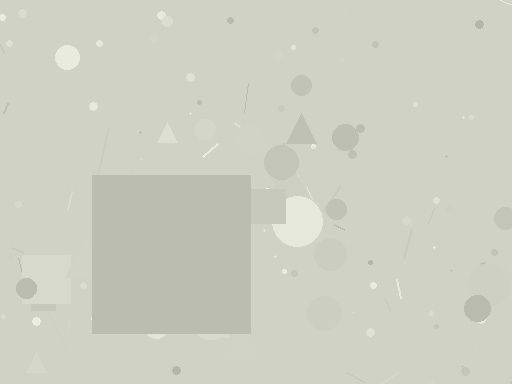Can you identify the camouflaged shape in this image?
The camouflaged shape is a square.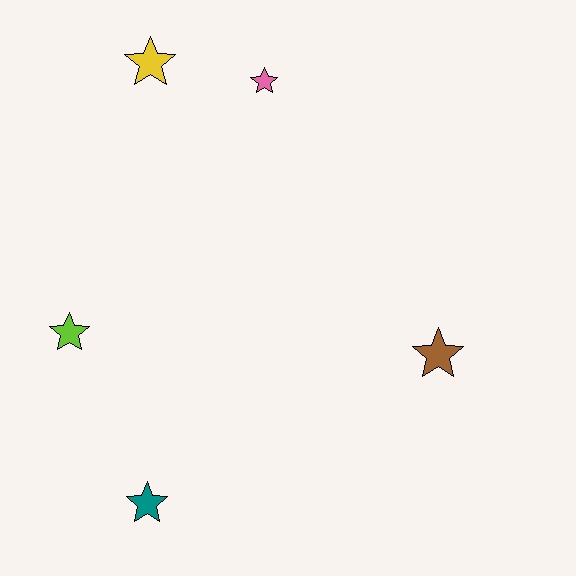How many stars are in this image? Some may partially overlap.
There are 5 stars.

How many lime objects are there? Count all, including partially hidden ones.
There is 1 lime object.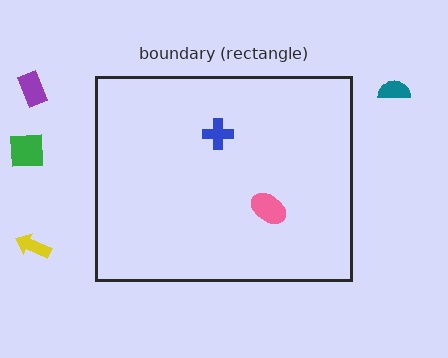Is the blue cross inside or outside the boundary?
Inside.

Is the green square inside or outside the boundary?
Outside.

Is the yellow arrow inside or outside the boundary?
Outside.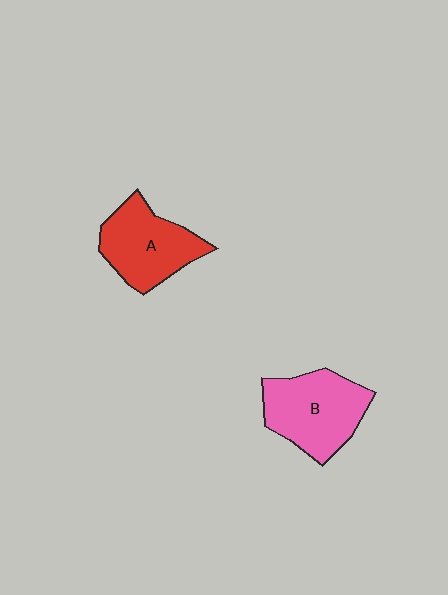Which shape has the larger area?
Shape B (pink).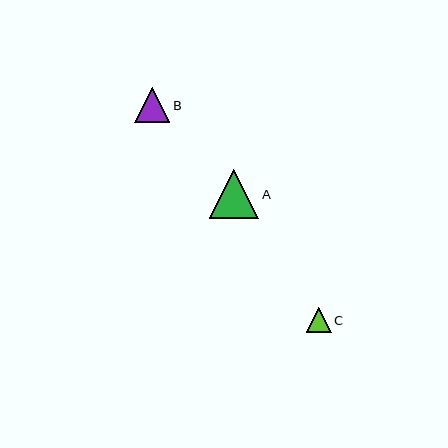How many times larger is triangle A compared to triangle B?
Triangle A is approximately 1.4 times the size of triangle B.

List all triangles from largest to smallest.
From largest to smallest: A, B, C.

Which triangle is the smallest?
Triangle C is the smallest with a size of approximately 25 pixels.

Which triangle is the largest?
Triangle A is the largest with a size of approximately 49 pixels.